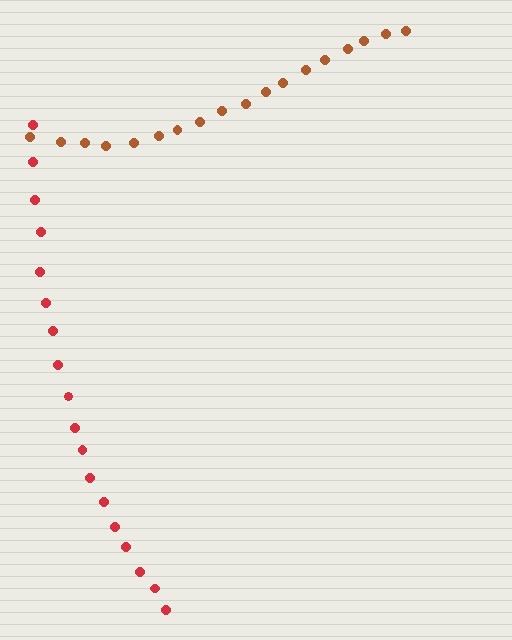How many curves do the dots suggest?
There are 2 distinct paths.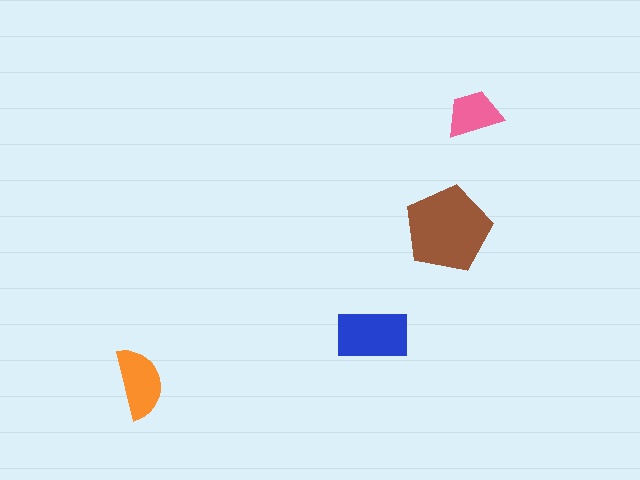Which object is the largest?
The brown pentagon.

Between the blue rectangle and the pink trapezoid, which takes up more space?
The blue rectangle.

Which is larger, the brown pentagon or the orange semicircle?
The brown pentagon.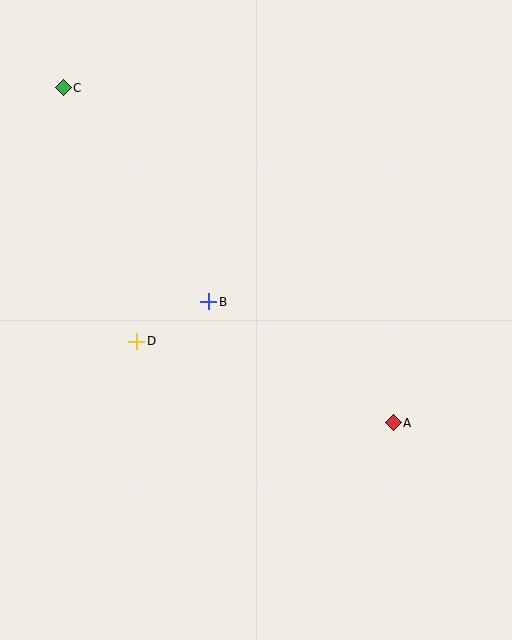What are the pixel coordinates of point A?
Point A is at (393, 423).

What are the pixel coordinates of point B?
Point B is at (209, 302).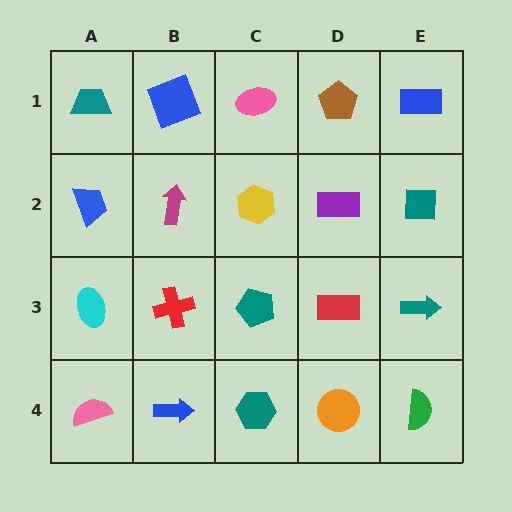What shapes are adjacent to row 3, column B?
A magenta arrow (row 2, column B), a blue arrow (row 4, column B), a cyan ellipse (row 3, column A), a teal pentagon (row 3, column C).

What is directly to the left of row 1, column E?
A brown pentagon.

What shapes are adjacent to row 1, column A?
A blue trapezoid (row 2, column A), a blue square (row 1, column B).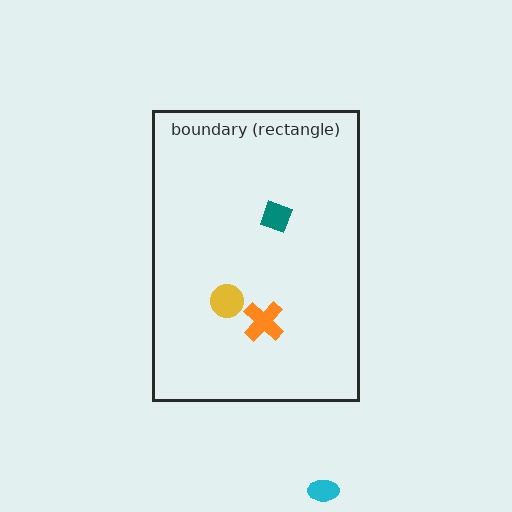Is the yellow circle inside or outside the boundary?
Inside.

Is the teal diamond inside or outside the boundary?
Inside.